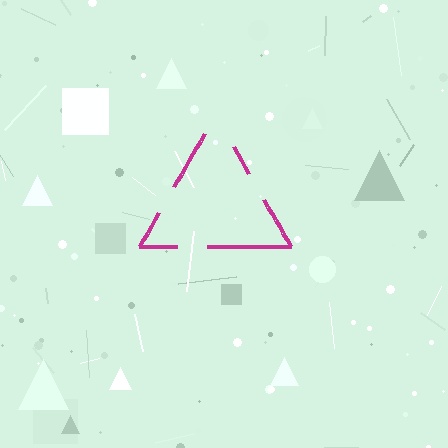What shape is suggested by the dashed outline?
The dashed outline suggests a triangle.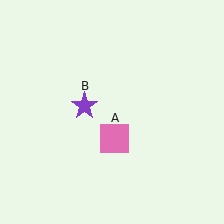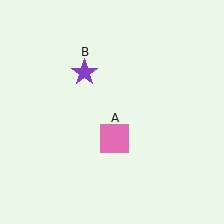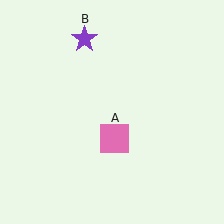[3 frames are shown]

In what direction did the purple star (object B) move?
The purple star (object B) moved up.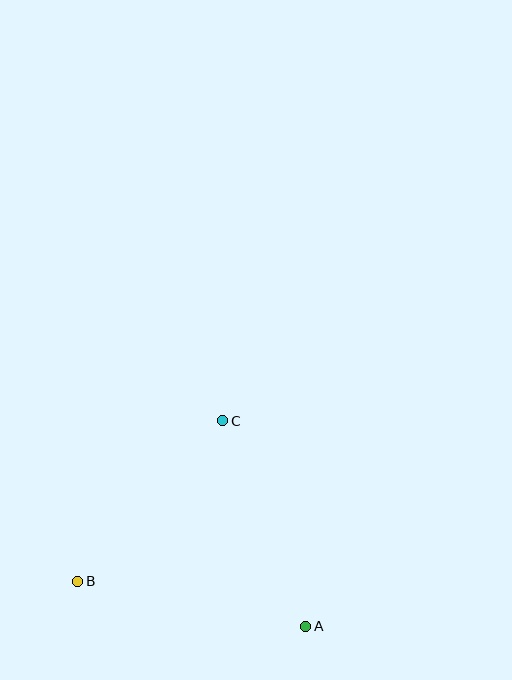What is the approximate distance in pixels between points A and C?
The distance between A and C is approximately 222 pixels.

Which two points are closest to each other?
Points B and C are closest to each other.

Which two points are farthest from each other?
Points A and B are farthest from each other.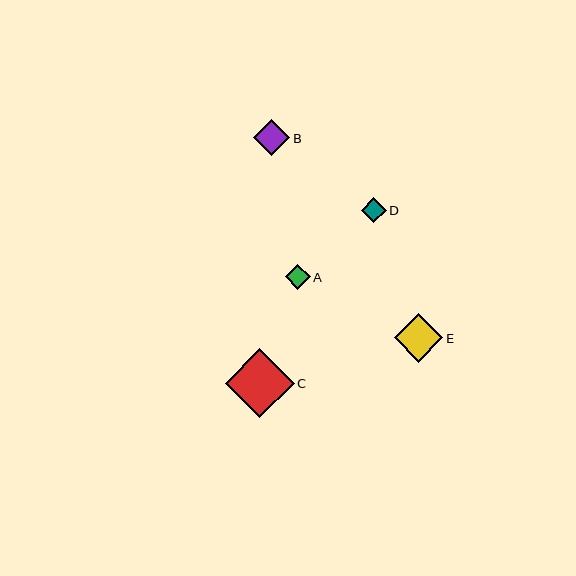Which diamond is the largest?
Diamond C is the largest with a size of approximately 69 pixels.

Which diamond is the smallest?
Diamond A is the smallest with a size of approximately 25 pixels.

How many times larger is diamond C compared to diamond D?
Diamond C is approximately 2.7 times the size of diamond D.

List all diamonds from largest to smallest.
From largest to smallest: C, E, B, D, A.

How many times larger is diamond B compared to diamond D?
Diamond B is approximately 1.4 times the size of diamond D.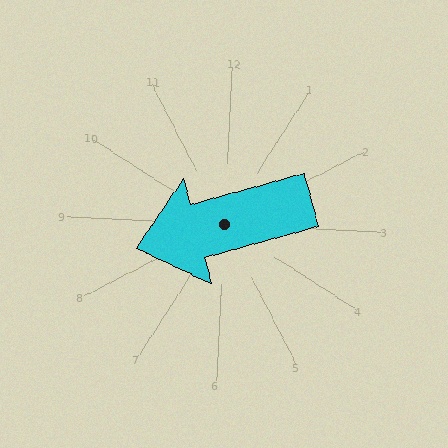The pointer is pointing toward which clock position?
Roughly 8 o'clock.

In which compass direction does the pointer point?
West.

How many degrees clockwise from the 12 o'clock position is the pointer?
Approximately 252 degrees.